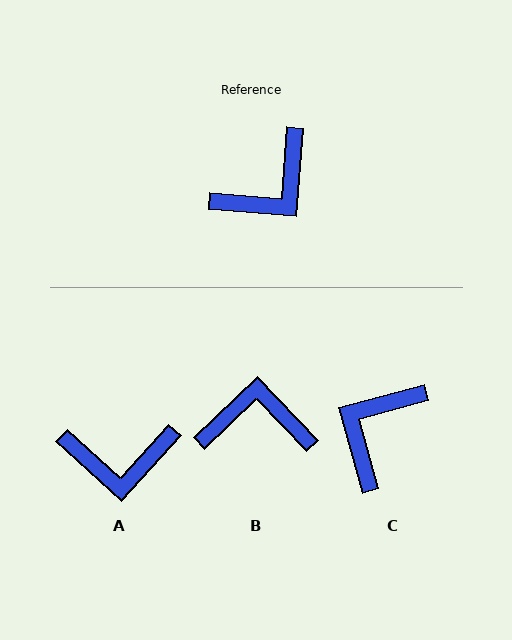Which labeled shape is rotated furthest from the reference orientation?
C, about 160 degrees away.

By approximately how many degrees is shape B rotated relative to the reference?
Approximately 138 degrees counter-clockwise.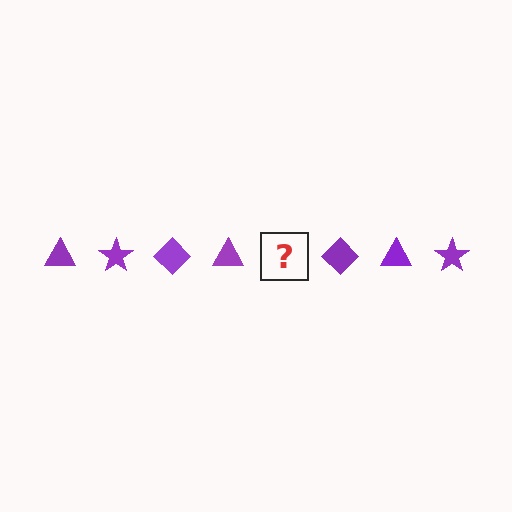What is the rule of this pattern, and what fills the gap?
The rule is that the pattern cycles through triangle, star, diamond shapes in purple. The gap should be filled with a purple star.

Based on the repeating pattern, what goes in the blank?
The blank should be a purple star.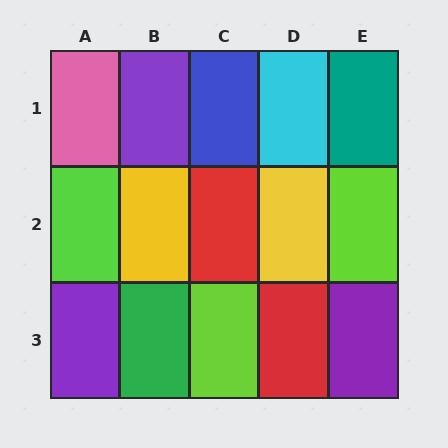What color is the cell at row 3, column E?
Purple.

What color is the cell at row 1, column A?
Pink.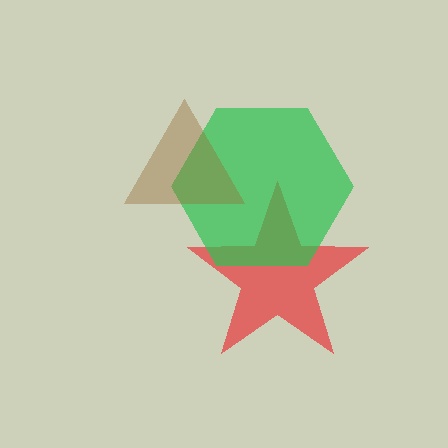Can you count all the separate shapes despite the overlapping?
Yes, there are 3 separate shapes.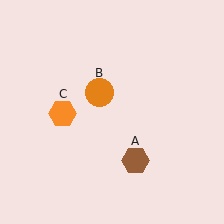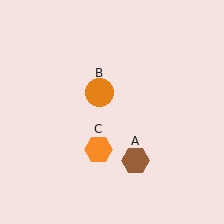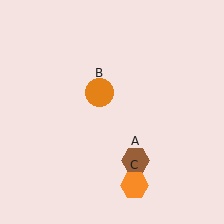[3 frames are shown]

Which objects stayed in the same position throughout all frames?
Brown hexagon (object A) and orange circle (object B) remained stationary.